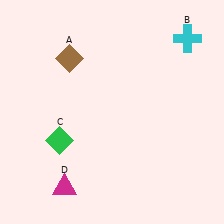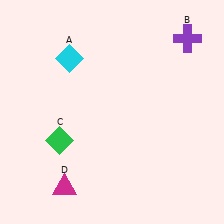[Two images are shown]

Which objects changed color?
A changed from brown to cyan. B changed from cyan to purple.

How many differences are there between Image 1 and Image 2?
There are 2 differences between the two images.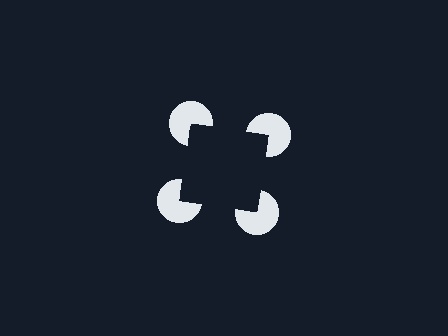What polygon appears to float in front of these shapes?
An illusory square — its edges are inferred from the aligned wedge cuts in the pac-man discs, not physically drawn.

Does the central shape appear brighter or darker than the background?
It typically appears slightly darker than the background, even though no actual brightness change is drawn.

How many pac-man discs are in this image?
There are 4 — one at each vertex of the illusory square.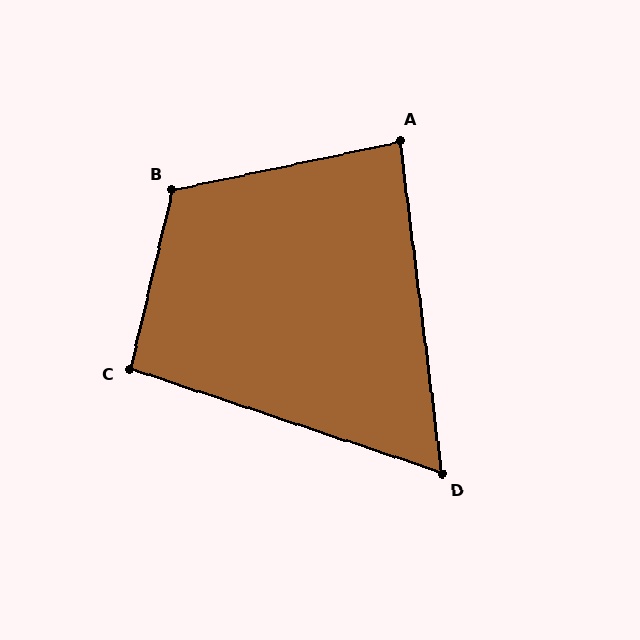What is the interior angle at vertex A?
Approximately 85 degrees (acute).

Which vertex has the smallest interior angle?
D, at approximately 64 degrees.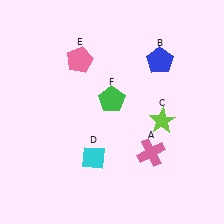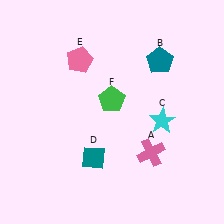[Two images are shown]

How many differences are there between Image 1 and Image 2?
There are 3 differences between the two images.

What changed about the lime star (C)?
In Image 1, C is lime. In Image 2, it changed to cyan.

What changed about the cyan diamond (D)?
In Image 1, D is cyan. In Image 2, it changed to teal.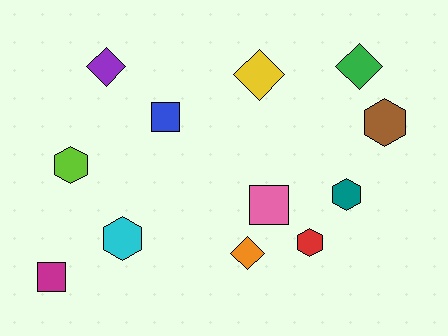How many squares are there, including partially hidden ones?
There are 3 squares.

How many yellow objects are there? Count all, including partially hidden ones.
There is 1 yellow object.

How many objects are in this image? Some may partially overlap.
There are 12 objects.